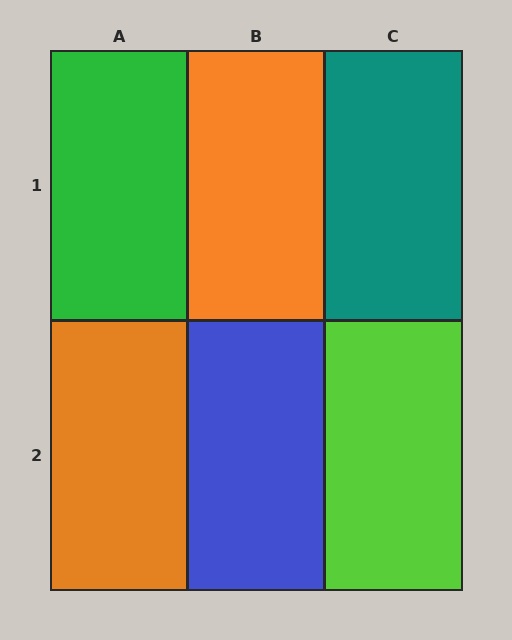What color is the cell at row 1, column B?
Orange.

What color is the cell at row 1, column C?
Teal.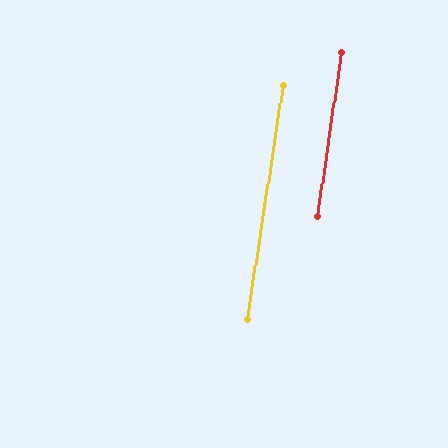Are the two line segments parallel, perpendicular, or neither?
Parallel — their directions differ by only 0.4°.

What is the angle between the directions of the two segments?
Approximately 0 degrees.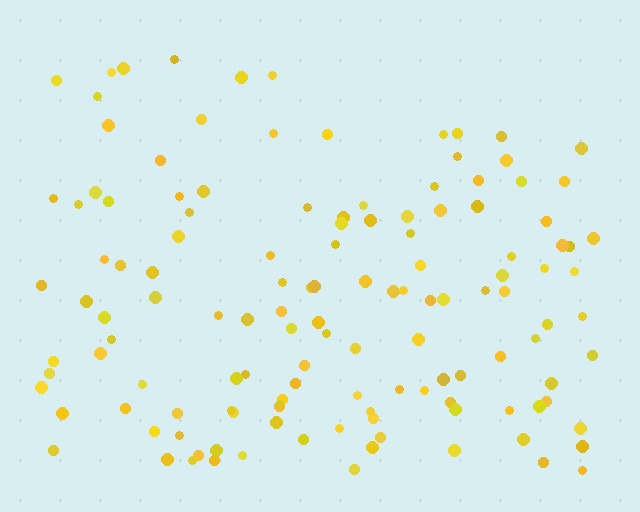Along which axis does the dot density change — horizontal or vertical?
Vertical.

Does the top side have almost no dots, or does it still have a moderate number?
Still a moderate number, just noticeably fewer than the bottom.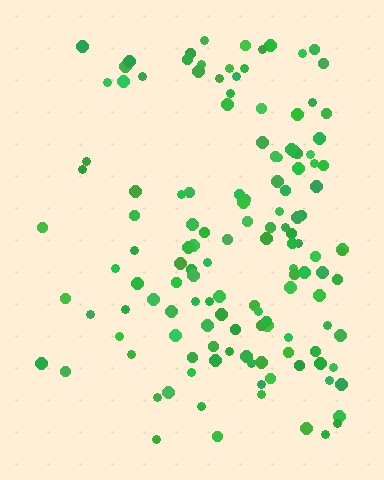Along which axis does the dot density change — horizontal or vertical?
Horizontal.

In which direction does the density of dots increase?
From left to right, with the right side densest.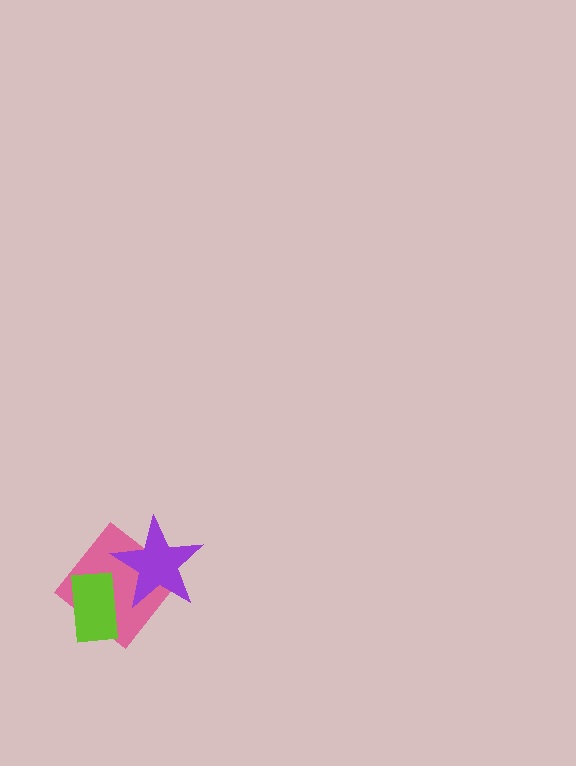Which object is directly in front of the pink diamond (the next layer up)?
The purple star is directly in front of the pink diamond.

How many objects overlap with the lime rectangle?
1 object overlaps with the lime rectangle.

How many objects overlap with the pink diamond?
2 objects overlap with the pink diamond.